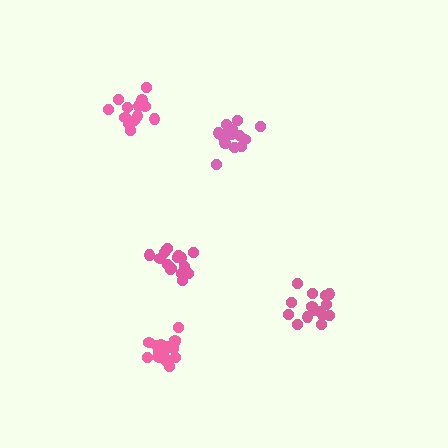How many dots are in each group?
Group 1: 16 dots, Group 2: 15 dots, Group 3: 15 dots, Group 4: 19 dots, Group 5: 15 dots (80 total).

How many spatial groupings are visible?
There are 5 spatial groupings.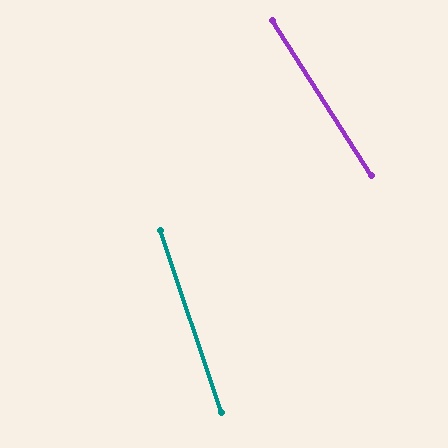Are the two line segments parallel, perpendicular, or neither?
Neither parallel nor perpendicular — they differ by about 14°.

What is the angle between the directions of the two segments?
Approximately 14 degrees.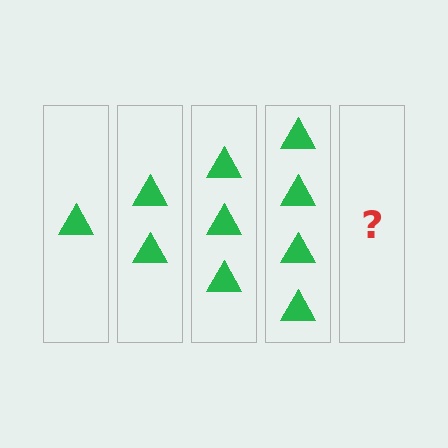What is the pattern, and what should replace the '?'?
The pattern is that each step adds one more triangle. The '?' should be 5 triangles.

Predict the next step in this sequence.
The next step is 5 triangles.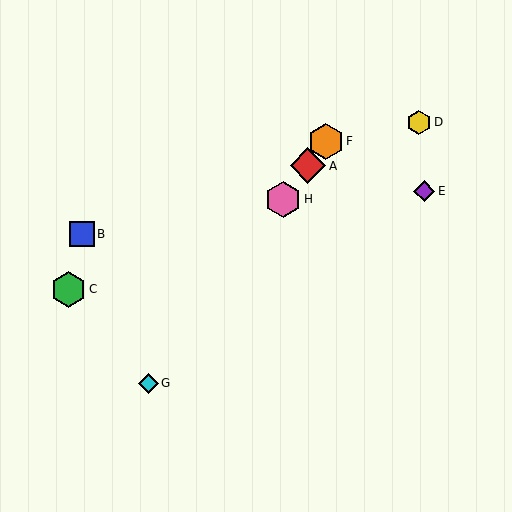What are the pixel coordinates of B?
Object B is at (82, 234).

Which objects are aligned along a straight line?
Objects A, F, G, H are aligned along a straight line.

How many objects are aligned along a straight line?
4 objects (A, F, G, H) are aligned along a straight line.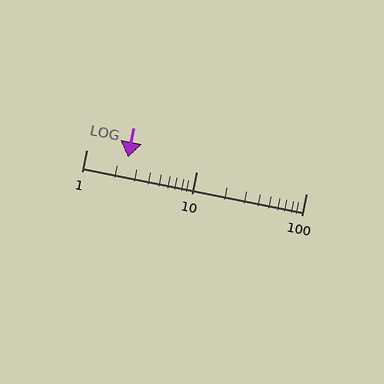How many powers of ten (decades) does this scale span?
The scale spans 2 decades, from 1 to 100.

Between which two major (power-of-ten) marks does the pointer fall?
The pointer is between 1 and 10.